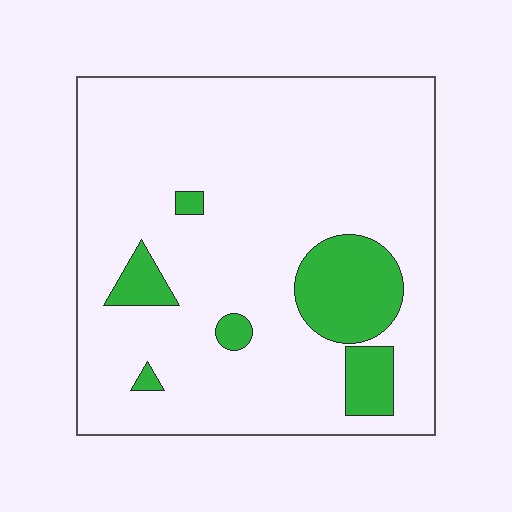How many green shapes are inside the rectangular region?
6.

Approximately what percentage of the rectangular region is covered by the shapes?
Approximately 15%.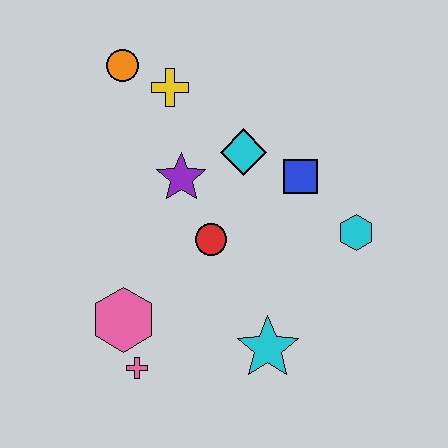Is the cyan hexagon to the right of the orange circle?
Yes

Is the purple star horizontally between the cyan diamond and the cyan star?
No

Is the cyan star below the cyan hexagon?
Yes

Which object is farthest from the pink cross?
The orange circle is farthest from the pink cross.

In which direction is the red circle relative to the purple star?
The red circle is below the purple star.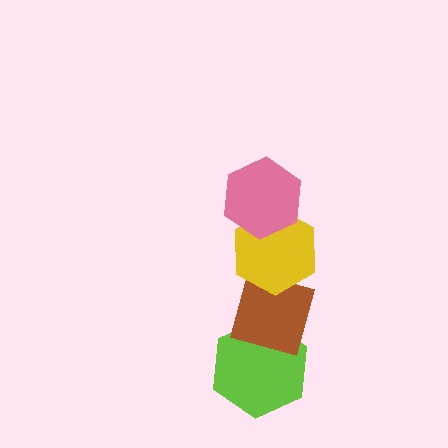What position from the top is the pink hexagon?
The pink hexagon is 1st from the top.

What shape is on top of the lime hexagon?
The brown diamond is on top of the lime hexagon.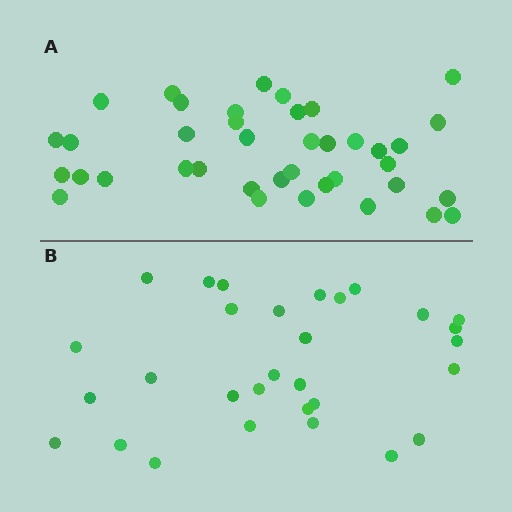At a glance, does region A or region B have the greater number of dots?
Region A (the top region) has more dots.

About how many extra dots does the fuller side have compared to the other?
Region A has roughly 8 or so more dots than region B.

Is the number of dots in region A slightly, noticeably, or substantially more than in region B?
Region A has noticeably more, but not dramatically so. The ratio is roughly 1.3 to 1.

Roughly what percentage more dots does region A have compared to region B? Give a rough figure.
About 30% more.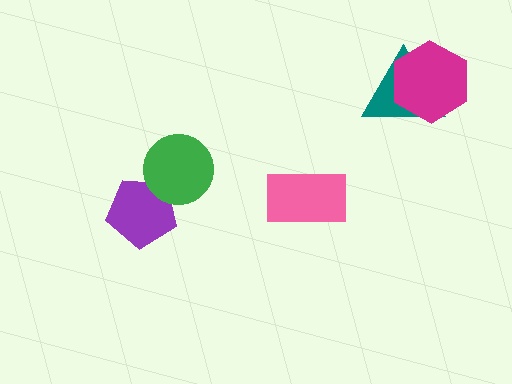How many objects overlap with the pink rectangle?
0 objects overlap with the pink rectangle.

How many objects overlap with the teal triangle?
1 object overlaps with the teal triangle.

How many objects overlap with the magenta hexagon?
1 object overlaps with the magenta hexagon.